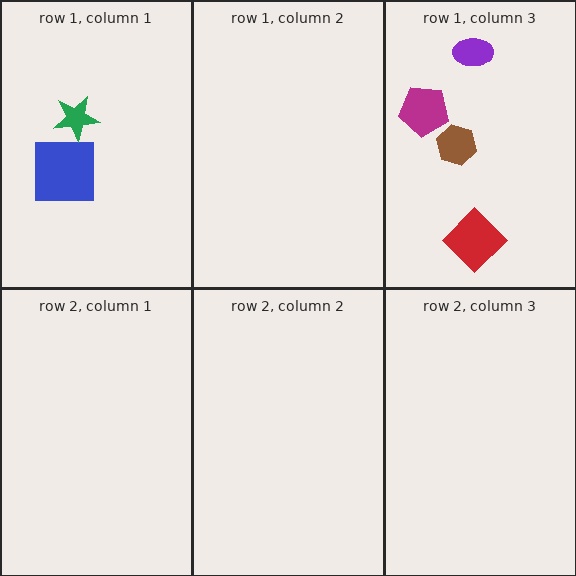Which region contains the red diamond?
The row 1, column 3 region.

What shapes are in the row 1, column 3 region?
The purple ellipse, the magenta pentagon, the brown hexagon, the red diamond.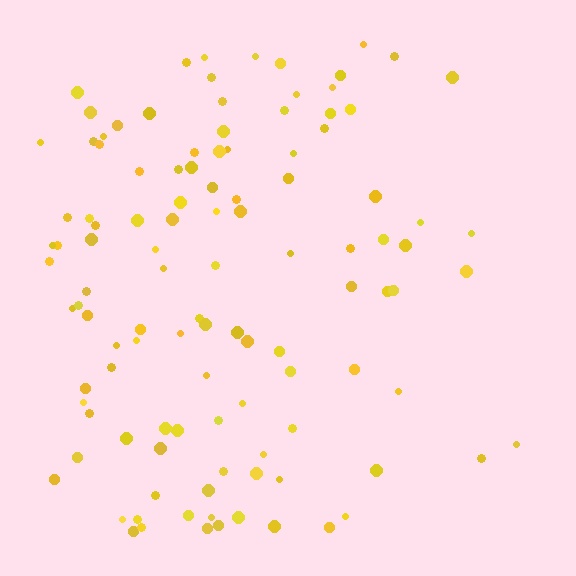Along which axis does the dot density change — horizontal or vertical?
Horizontal.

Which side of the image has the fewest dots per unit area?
The right.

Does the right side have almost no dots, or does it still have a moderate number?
Still a moderate number, just noticeably fewer than the left.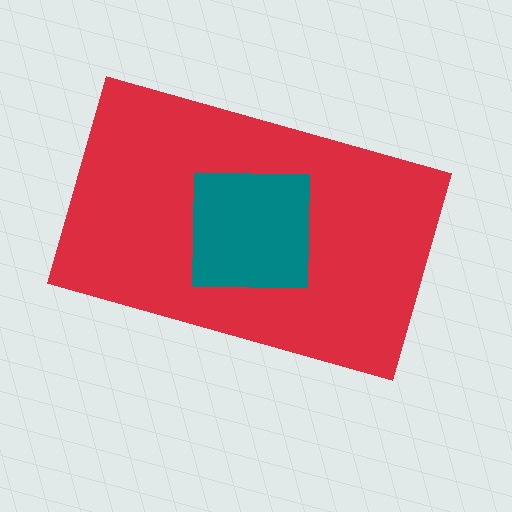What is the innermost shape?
The teal square.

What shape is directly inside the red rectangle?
The teal square.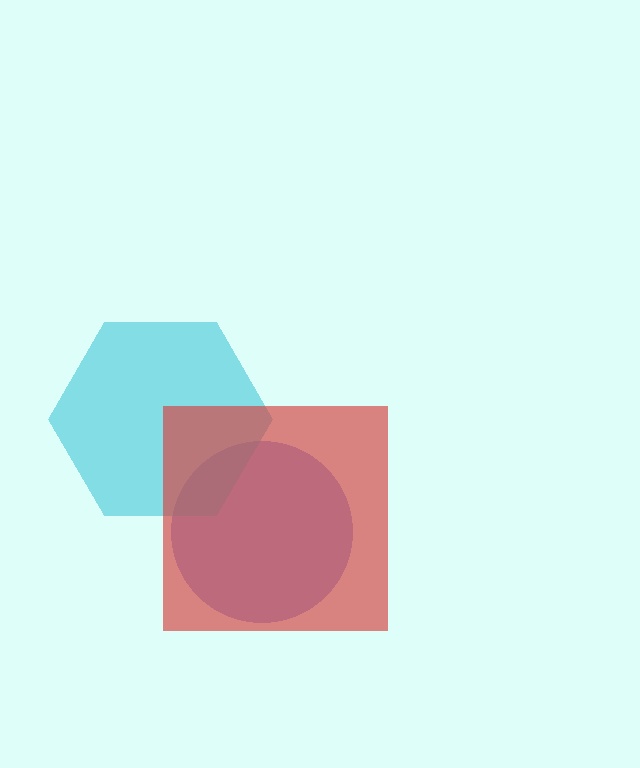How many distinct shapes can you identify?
There are 3 distinct shapes: a blue circle, a cyan hexagon, a red square.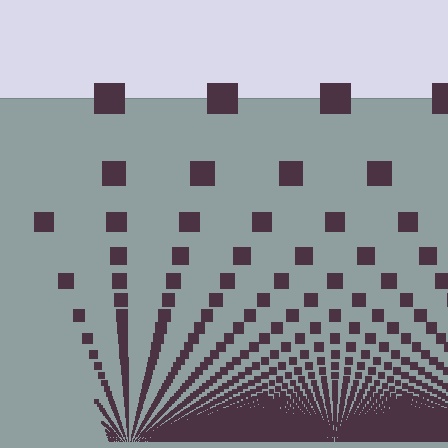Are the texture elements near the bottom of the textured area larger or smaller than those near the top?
Smaller. The gradient is inverted — elements near the bottom are smaller and denser.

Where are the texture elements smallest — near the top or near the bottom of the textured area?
Near the bottom.